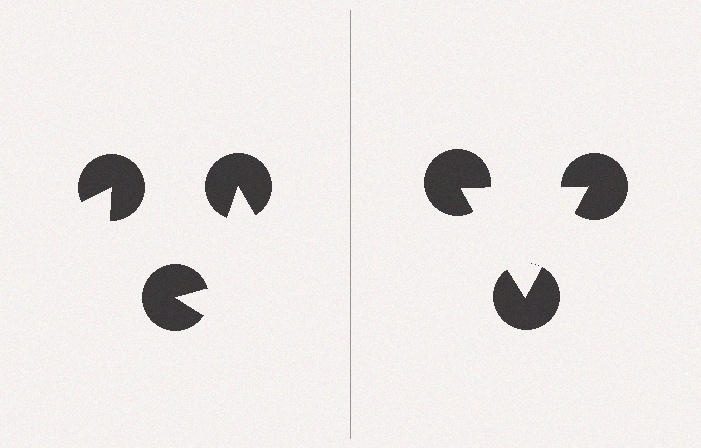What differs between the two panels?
The pac-man discs are positioned identically on both sides; only the wedge orientations differ. On the right they align to a triangle; on the left they are misaligned.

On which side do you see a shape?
An illusory triangle appears on the right side. On the left side the wedge cuts are rotated, so no coherent shape forms.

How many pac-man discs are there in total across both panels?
6 — 3 on each side.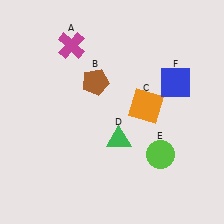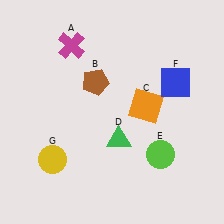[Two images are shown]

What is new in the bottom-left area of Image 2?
A yellow circle (G) was added in the bottom-left area of Image 2.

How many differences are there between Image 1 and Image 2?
There is 1 difference between the two images.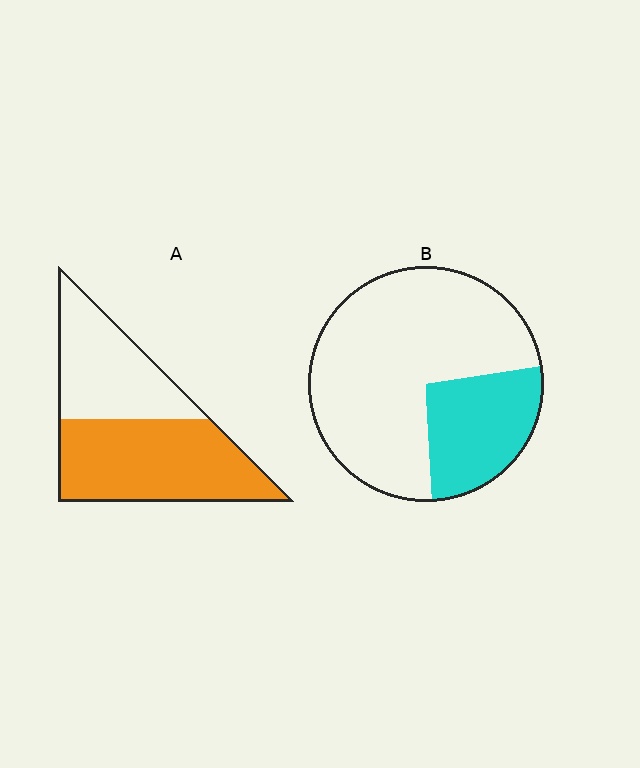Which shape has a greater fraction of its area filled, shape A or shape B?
Shape A.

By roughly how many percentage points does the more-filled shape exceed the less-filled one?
By roughly 30 percentage points (A over B).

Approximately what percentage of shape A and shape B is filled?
A is approximately 60% and B is approximately 25%.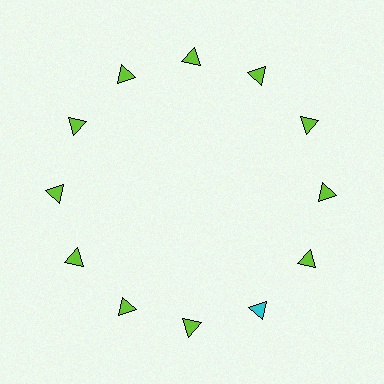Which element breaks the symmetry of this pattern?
The cyan triangle at roughly the 5 o'clock position breaks the symmetry. All other shapes are lime triangles.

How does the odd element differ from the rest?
It has a different color: cyan instead of lime.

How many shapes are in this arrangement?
There are 12 shapes arranged in a ring pattern.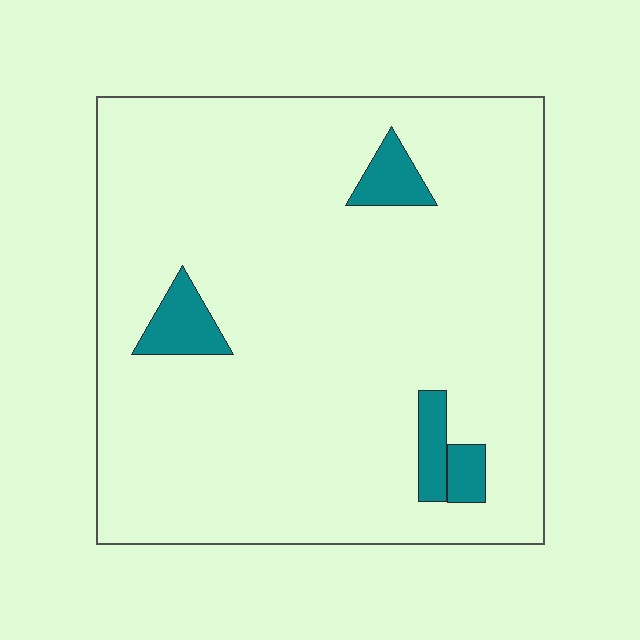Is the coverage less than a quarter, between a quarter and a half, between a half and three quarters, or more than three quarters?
Less than a quarter.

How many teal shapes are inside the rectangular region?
4.